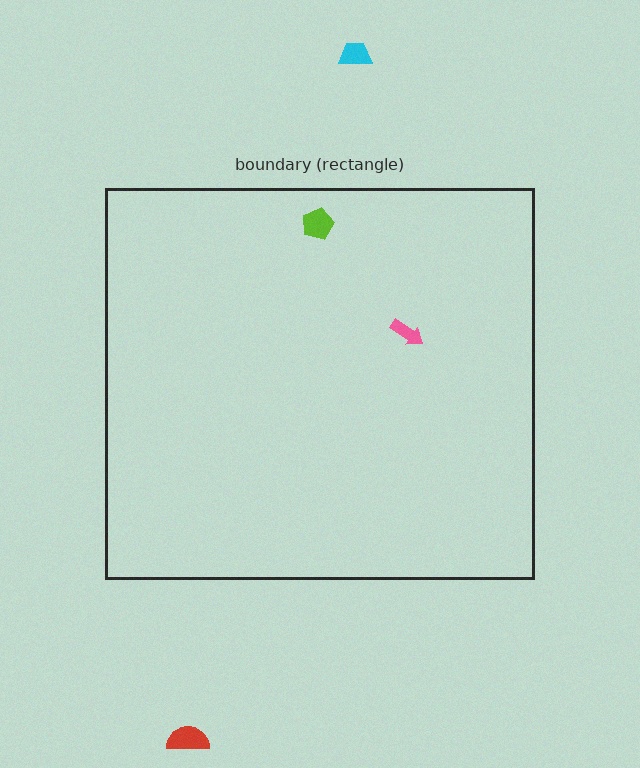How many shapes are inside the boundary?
2 inside, 2 outside.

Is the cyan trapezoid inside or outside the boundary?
Outside.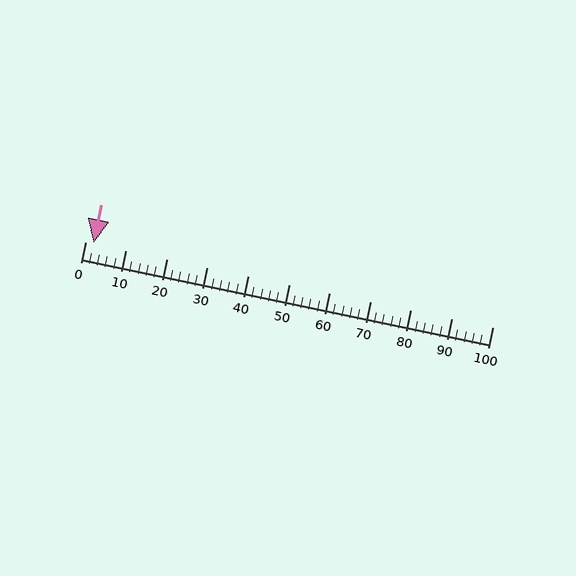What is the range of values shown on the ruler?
The ruler shows values from 0 to 100.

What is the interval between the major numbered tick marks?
The major tick marks are spaced 10 units apart.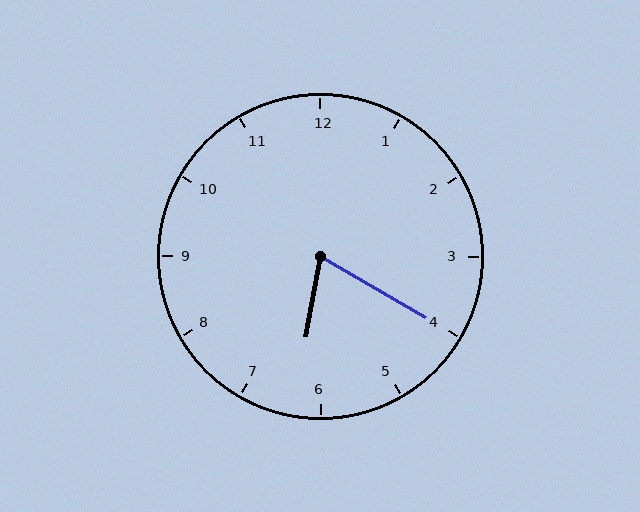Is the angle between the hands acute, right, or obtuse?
It is acute.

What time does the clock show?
6:20.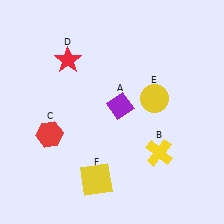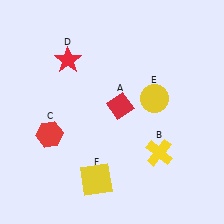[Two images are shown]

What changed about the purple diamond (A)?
In Image 1, A is purple. In Image 2, it changed to red.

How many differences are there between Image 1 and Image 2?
There is 1 difference between the two images.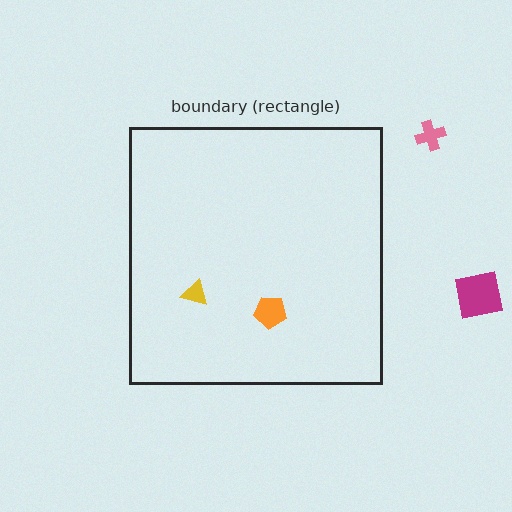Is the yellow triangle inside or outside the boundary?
Inside.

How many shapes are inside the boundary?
2 inside, 2 outside.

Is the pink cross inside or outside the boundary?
Outside.